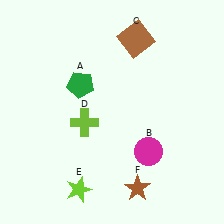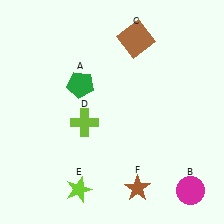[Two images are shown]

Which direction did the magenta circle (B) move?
The magenta circle (B) moved right.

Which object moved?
The magenta circle (B) moved right.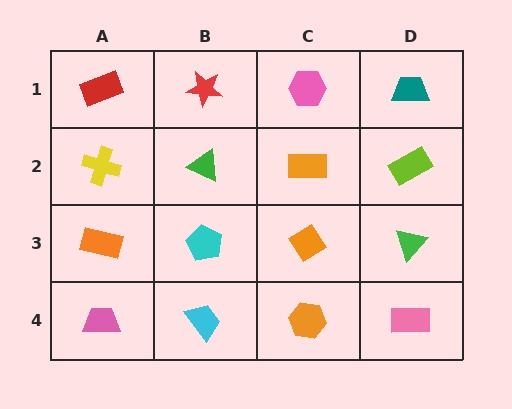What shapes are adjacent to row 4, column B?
A cyan pentagon (row 3, column B), a pink trapezoid (row 4, column A), an orange hexagon (row 4, column C).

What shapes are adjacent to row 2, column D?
A teal trapezoid (row 1, column D), a green triangle (row 3, column D), an orange rectangle (row 2, column C).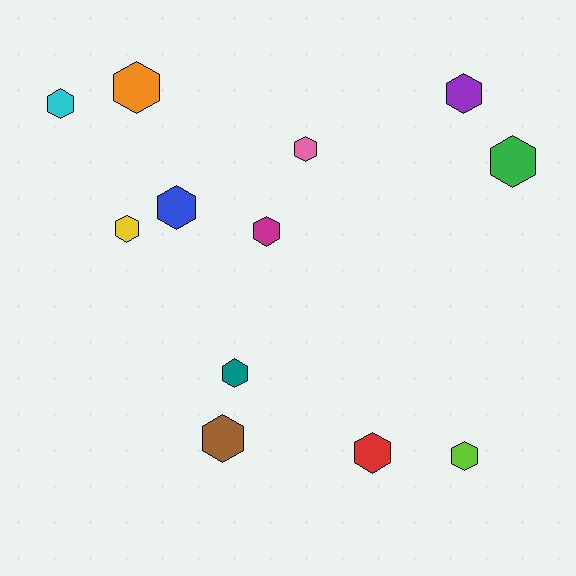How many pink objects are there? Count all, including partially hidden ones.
There is 1 pink object.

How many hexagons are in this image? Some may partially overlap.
There are 12 hexagons.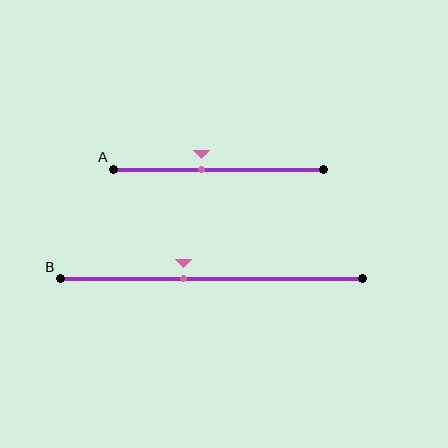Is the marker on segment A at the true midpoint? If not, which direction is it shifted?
No, the marker on segment A is shifted to the left by about 8% of the segment length.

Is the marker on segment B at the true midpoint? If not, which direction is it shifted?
No, the marker on segment B is shifted to the left by about 9% of the segment length.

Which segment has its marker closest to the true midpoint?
Segment A has its marker closest to the true midpoint.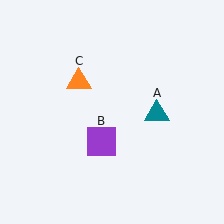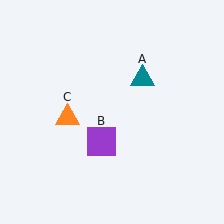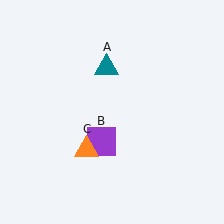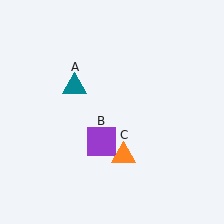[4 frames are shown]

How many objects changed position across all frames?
2 objects changed position: teal triangle (object A), orange triangle (object C).